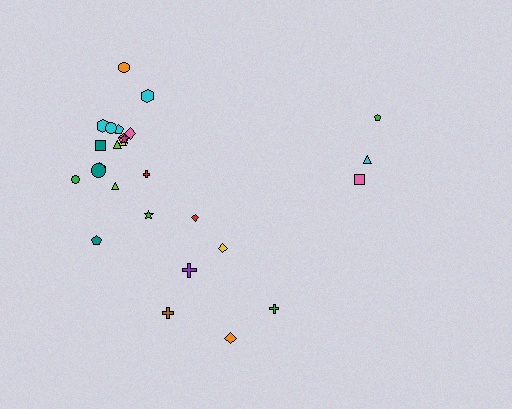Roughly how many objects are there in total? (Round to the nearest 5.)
Roughly 25 objects in total.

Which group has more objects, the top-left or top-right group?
The top-left group.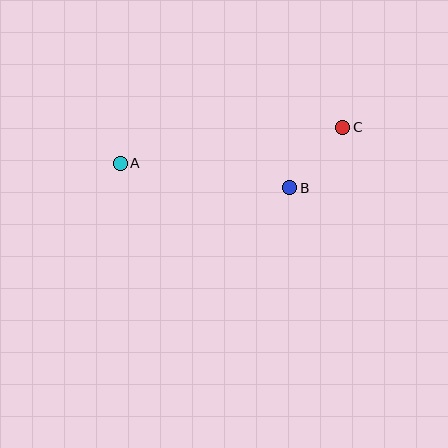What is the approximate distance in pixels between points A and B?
The distance between A and B is approximately 171 pixels.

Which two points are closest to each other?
Points B and C are closest to each other.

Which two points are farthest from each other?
Points A and C are farthest from each other.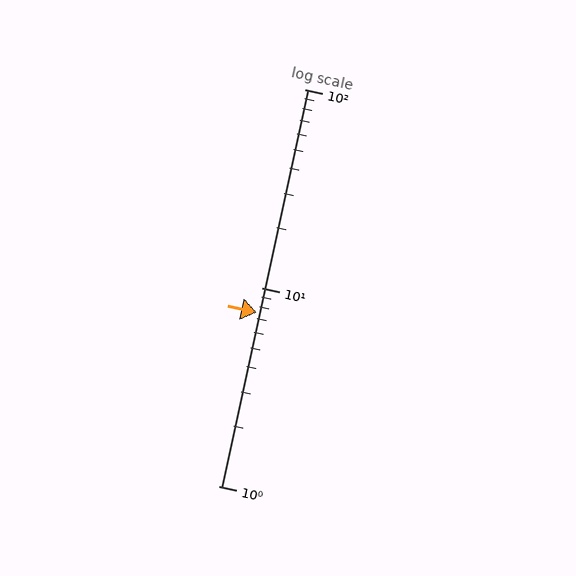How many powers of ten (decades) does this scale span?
The scale spans 2 decades, from 1 to 100.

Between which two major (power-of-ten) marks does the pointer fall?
The pointer is between 1 and 10.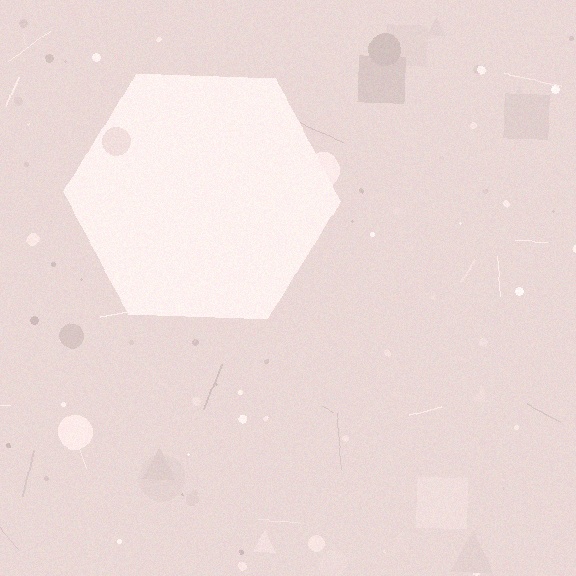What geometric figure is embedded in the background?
A hexagon is embedded in the background.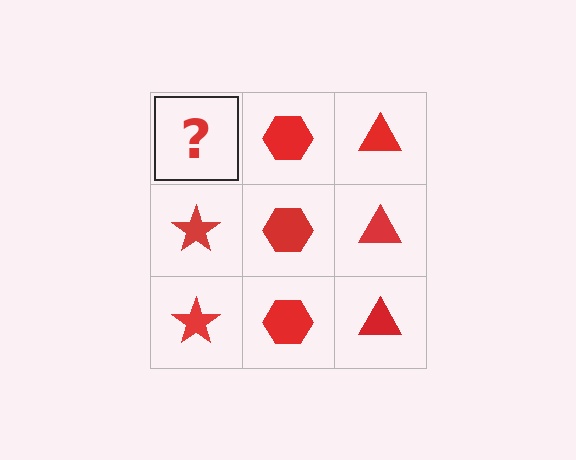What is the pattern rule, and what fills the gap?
The rule is that each column has a consistent shape. The gap should be filled with a red star.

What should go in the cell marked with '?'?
The missing cell should contain a red star.